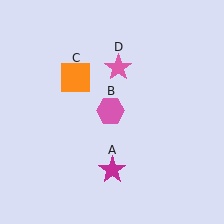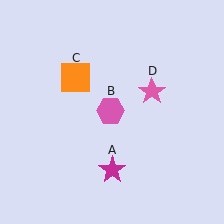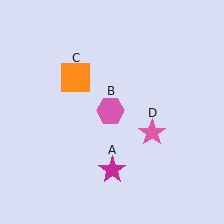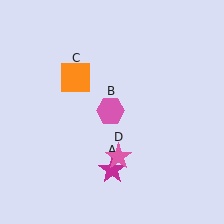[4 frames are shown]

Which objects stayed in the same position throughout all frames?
Magenta star (object A) and pink hexagon (object B) and orange square (object C) remained stationary.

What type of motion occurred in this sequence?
The pink star (object D) rotated clockwise around the center of the scene.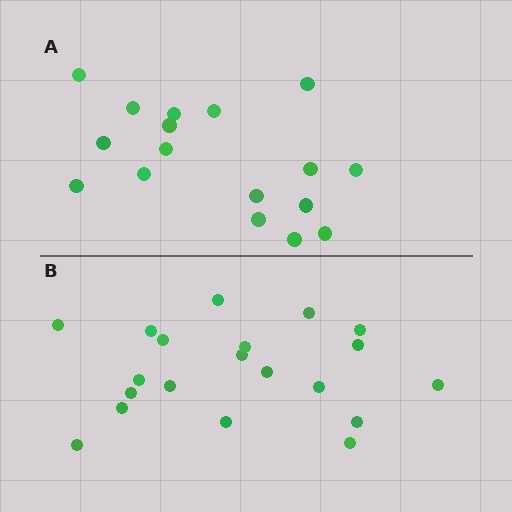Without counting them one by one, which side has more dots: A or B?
Region B (the bottom region) has more dots.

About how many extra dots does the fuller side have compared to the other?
Region B has just a few more — roughly 2 or 3 more dots than region A.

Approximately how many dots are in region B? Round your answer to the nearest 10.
About 20 dots.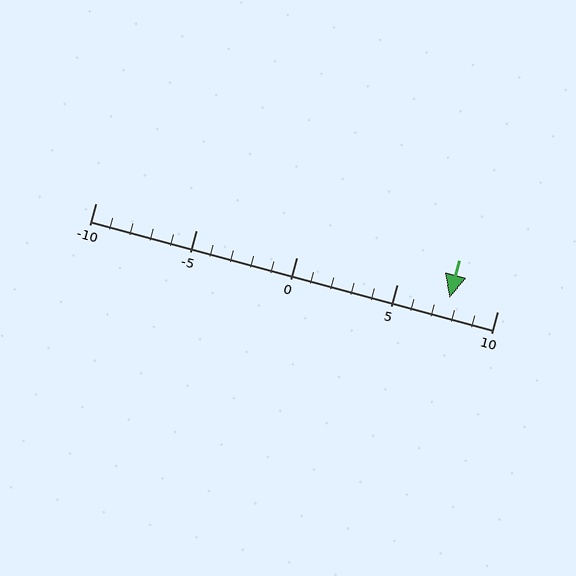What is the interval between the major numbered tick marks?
The major tick marks are spaced 5 units apart.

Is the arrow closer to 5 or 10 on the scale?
The arrow is closer to 10.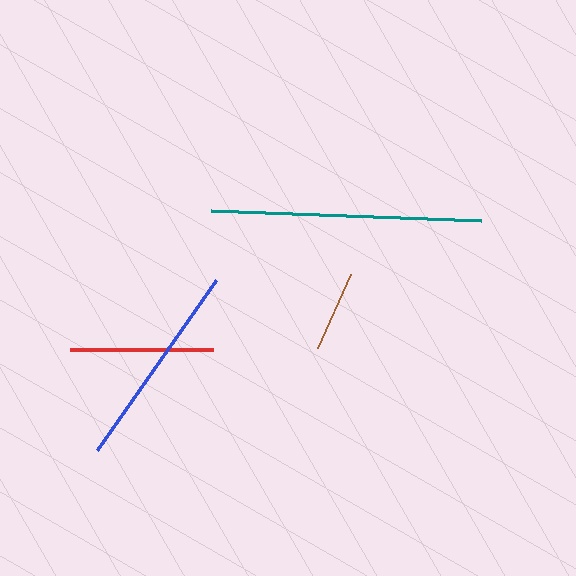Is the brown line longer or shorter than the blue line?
The blue line is longer than the brown line.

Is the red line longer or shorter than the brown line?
The red line is longer than the brown line.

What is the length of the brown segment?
The brown segment is approximately 81 pixels long.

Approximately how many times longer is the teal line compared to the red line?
The teal line is approximately 1.9 times the length of the red line.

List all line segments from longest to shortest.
From longest to shortest: teal, blue, red, brown.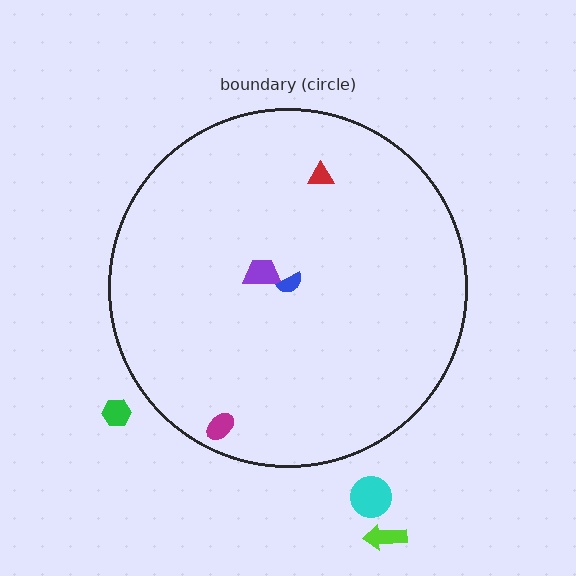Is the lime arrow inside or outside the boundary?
Outside.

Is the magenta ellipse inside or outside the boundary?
Inside.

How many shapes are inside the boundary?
4 inside, 3 outside.